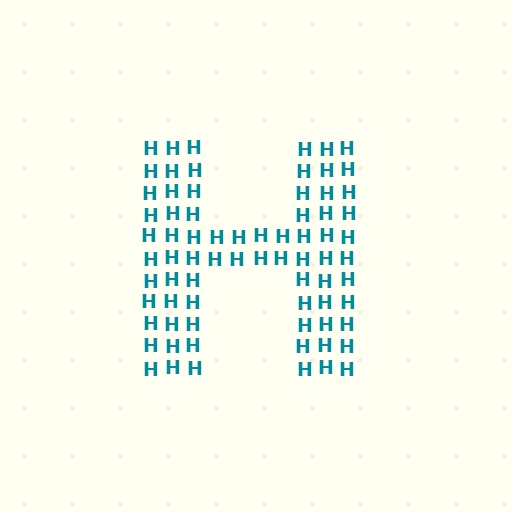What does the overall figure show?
The overall figure shows the letter H.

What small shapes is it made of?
It is made of small letter H's.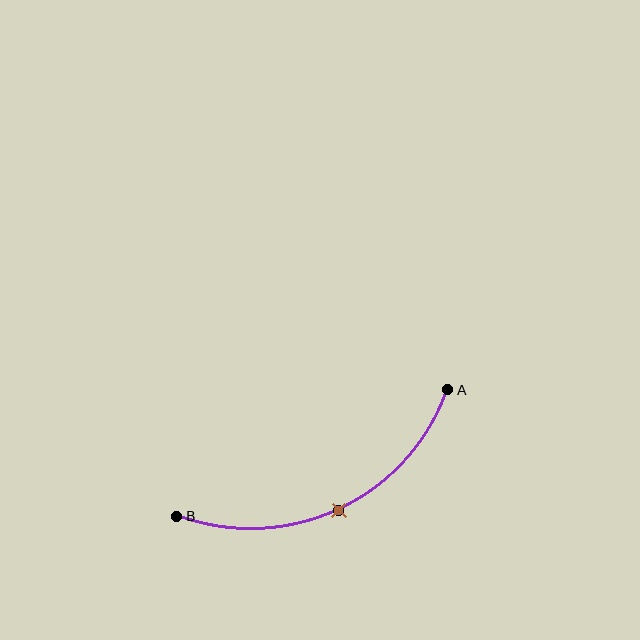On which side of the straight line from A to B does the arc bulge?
The arc bulges below the straight line connecting A and B.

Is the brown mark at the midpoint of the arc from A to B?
Yes. The brown mark lies on the arc at equal arc-length from both A and B — it is the arc midpoint.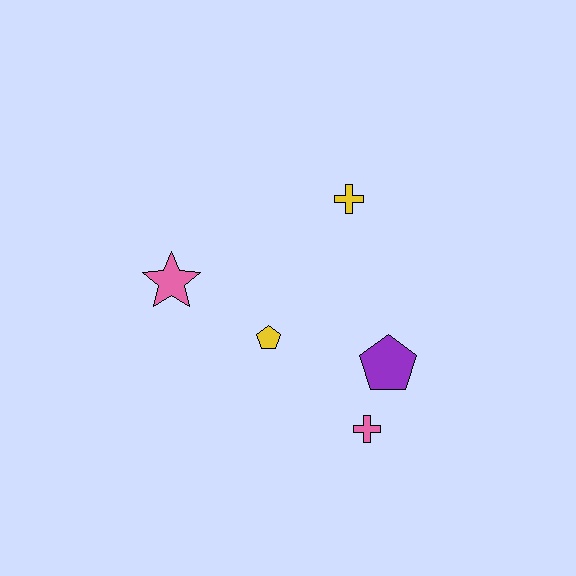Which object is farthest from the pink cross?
The pink star is farthest from the pink cross.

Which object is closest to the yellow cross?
The yellow pentagon is closest to the yellow cross.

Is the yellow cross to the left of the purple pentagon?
Yes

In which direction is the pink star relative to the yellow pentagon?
The pink star is to the left of the yellow pentagon.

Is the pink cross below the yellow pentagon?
Yes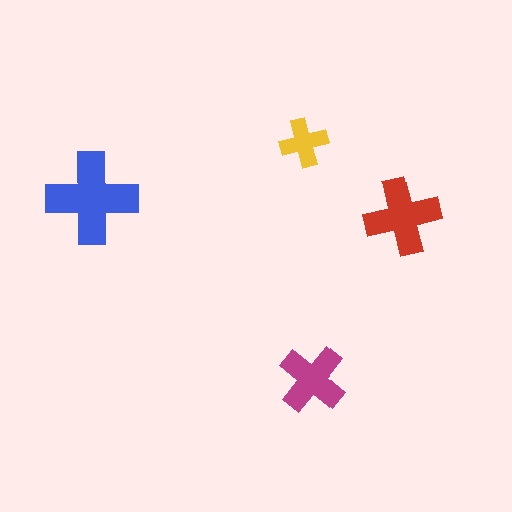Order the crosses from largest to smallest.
the blue one, the red one, the magenta one, the yellow one.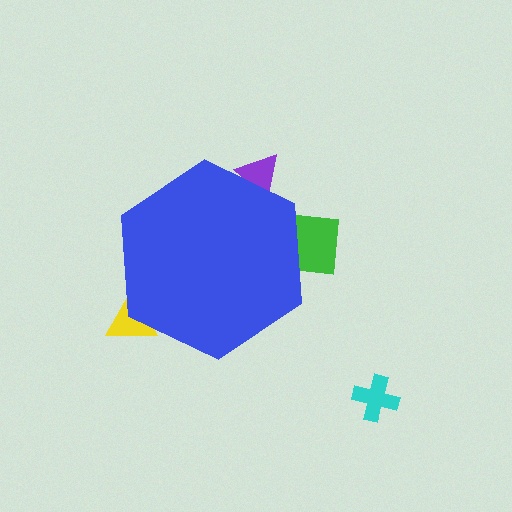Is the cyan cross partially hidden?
No, the cyan cross is fully visible.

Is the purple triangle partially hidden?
Yes, the purple triangle is partially hidden behind the blue hexagon.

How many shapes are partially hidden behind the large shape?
3 shapes are partially hidden.